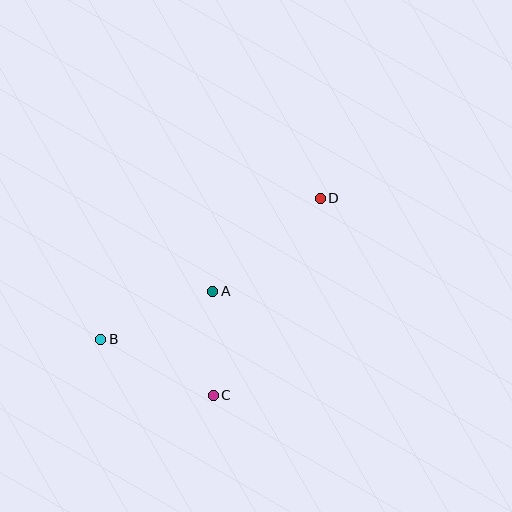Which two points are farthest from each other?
Points B and D are farthest from each other.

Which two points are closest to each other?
Points A and C are closest to each other.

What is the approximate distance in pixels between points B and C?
The distance between B and C is approximately 125 pixels.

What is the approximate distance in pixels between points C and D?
The distance between C and D is approximately 225 pixels.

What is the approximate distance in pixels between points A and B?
The distance between A and B is approximately 122 pixels.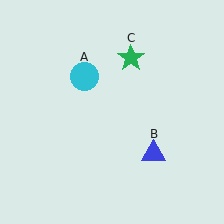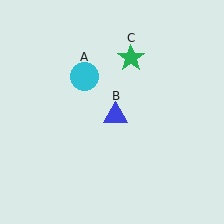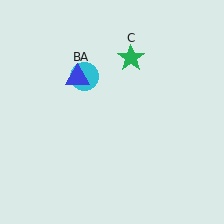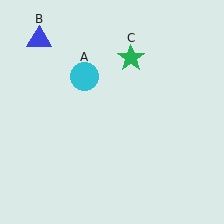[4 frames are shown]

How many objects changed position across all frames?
1 object changed position: blue triangle (object B).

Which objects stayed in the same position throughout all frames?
Cyan circle (object A) and green star (object C) remained stationary.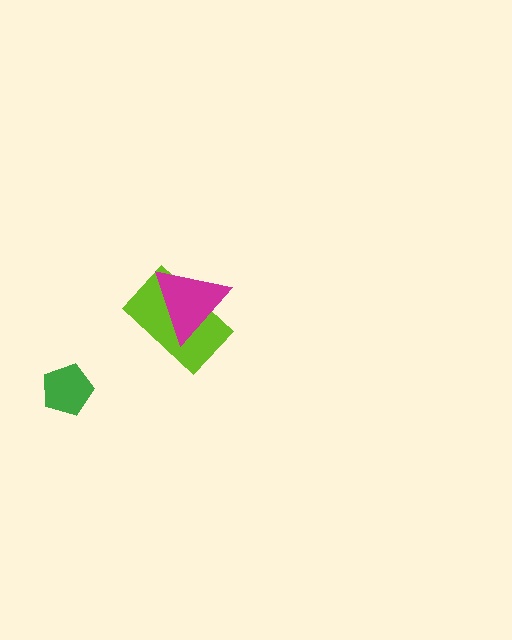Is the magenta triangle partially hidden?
No, no other shape covers it.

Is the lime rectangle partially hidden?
Yes, it is partially covered by another shape.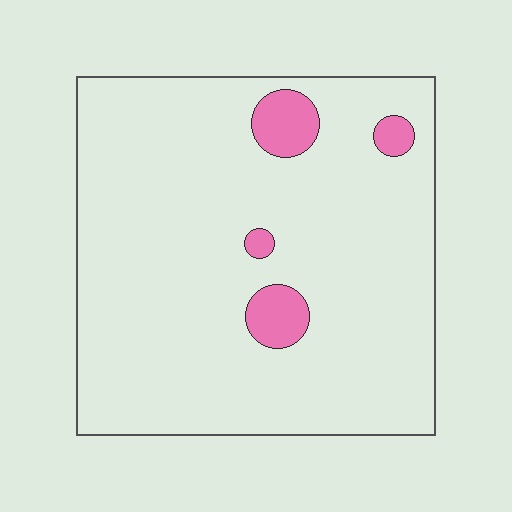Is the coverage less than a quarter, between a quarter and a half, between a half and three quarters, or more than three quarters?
Less than a quarter.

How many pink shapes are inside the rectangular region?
4.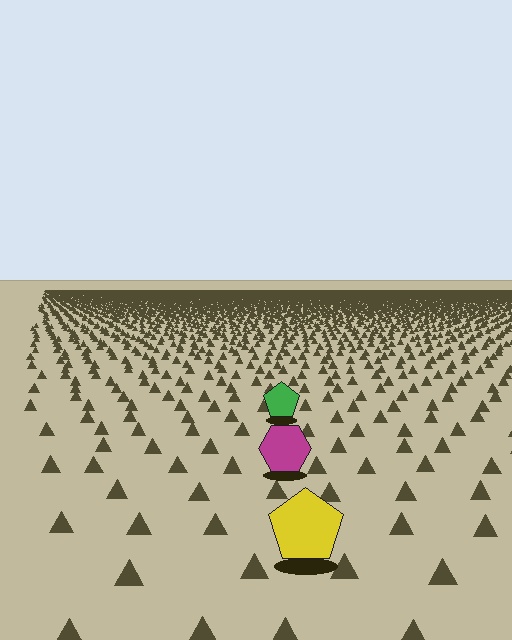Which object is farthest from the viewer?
The green pentagon is farthest from the viewer. It appears smaller and the ground texture around it is denser.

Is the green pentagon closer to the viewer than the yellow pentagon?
No. The yellow pentagon is closer — you can tell from the texture gradient: the ground texture is coarser near it.